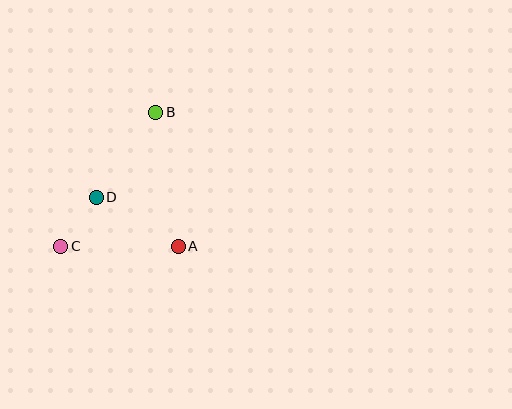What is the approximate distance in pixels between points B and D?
The distance between B and D is approximately 104 pixels.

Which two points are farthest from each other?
Points B and C are farthest from each other.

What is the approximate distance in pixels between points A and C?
The distance between A and C is approximately 117 pixels.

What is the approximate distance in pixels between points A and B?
The distance between A and B is approximately 136 pixels.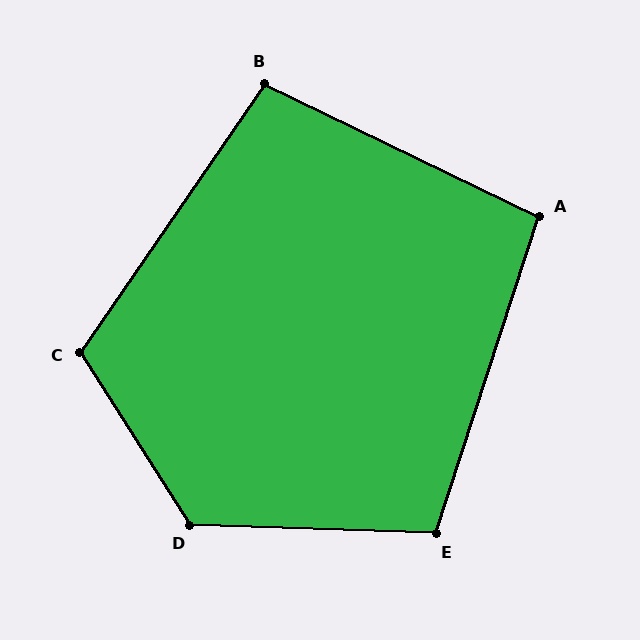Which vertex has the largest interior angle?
D, at approximately 125 degrees.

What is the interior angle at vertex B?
Approximately 99 degrees (obtuse).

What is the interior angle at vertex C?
Approximately 113 degrees (obtuse).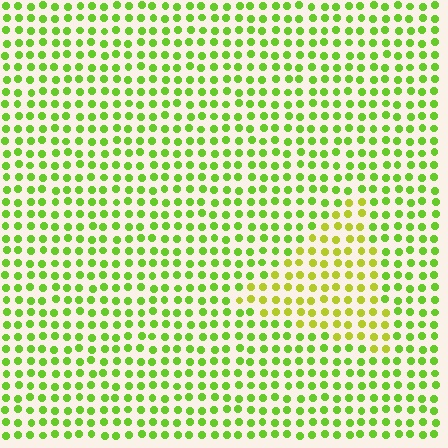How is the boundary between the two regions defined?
The boundary is defined purely by a slight shift in hue (about 29 degrees). Spacing, size, and orientation are identical on both sides.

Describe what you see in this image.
The image is filled with small lime elements in a uniform arrangement. A triangle-shaped region is visible where the elements are tinted to a slightly different hue, forming a subtle color boundary.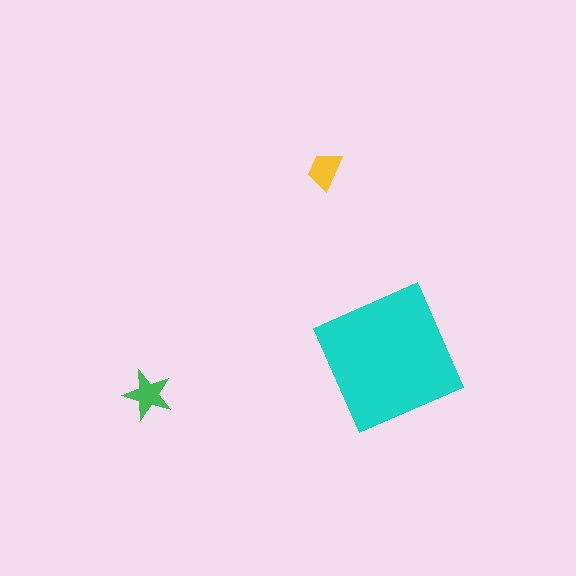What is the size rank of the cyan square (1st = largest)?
1st.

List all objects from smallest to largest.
The yellow trapezoid, the green star, the cyan square.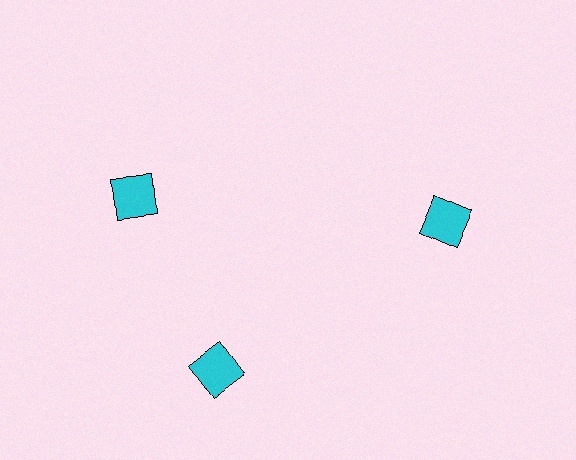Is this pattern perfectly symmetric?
No. The 3 cyan squares are arranged in a ring, but one element near the 11 o'clock position is rotated out of alignment along the ring, breaking the 3-fold rotational symmetry.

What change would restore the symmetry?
The symmetry would be restored by rotating it back into even spacing with its neighbors so that all 3 squares sit at equal angles and equal distance from the center.